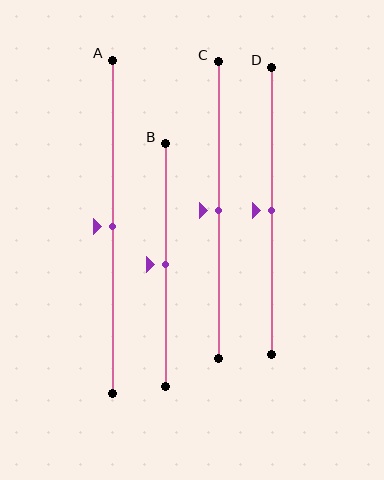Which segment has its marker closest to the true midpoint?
Segment A has its marker closest to the true midpoint.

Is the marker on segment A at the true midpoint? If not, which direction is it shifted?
Yes, the marker on segment A is at the true midpoint.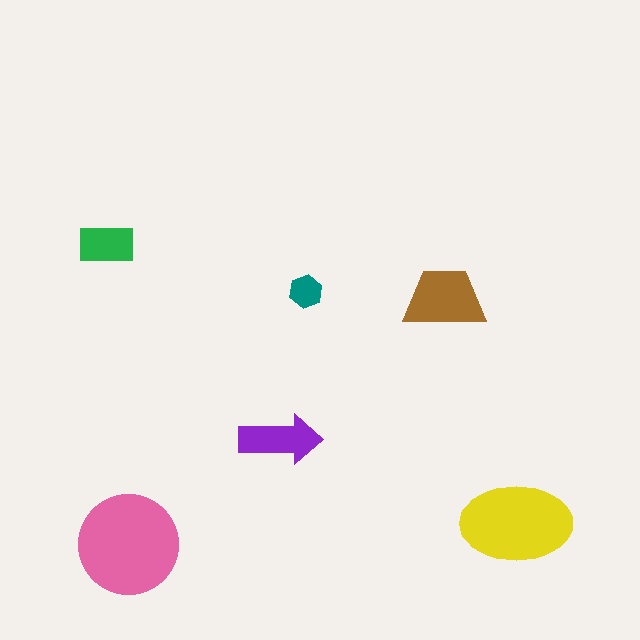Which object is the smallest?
The teal hexagon.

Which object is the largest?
The pink circle.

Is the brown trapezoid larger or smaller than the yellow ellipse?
Smaller.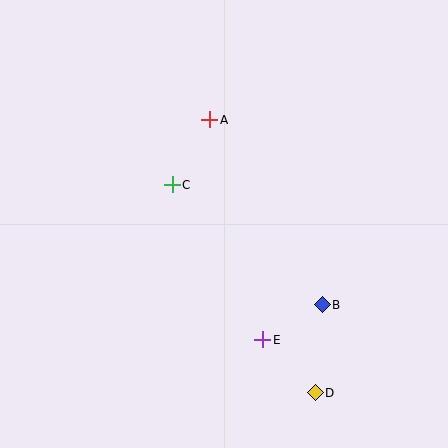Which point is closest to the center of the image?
Point C at (172, 185) is closest to the center.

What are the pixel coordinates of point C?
Point C is at (172, 185).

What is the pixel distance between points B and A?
The distance between B and A is 216 pixels.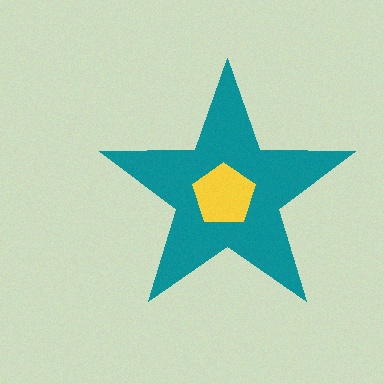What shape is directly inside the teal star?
The yellow pentagon.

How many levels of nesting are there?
2.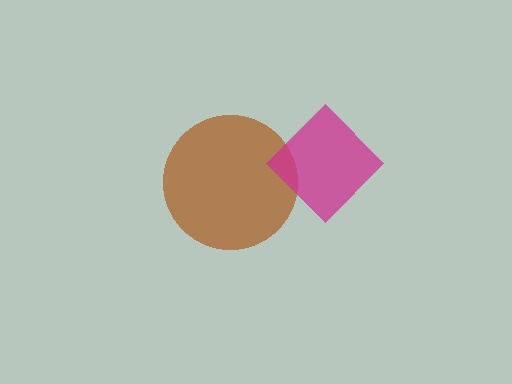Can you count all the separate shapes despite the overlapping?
Yes, there are 2 separate shapes.